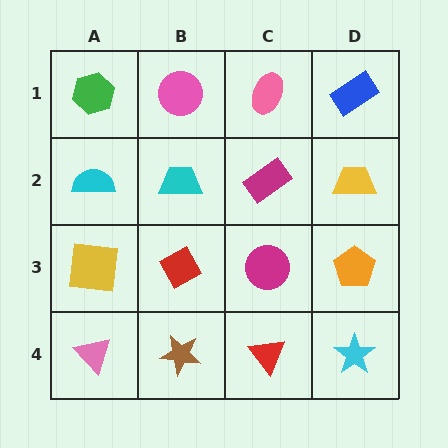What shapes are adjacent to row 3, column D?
A yellow trapezoid (row 2, column D), a cyan star (row 4, column D), a magenta circle (row 3, column C).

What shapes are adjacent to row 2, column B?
A pink circle (row 1, column B), a red diamond (row 3, column B), a cyan semicircle (row 2, column A), a magenta rectangle (row 2, column C).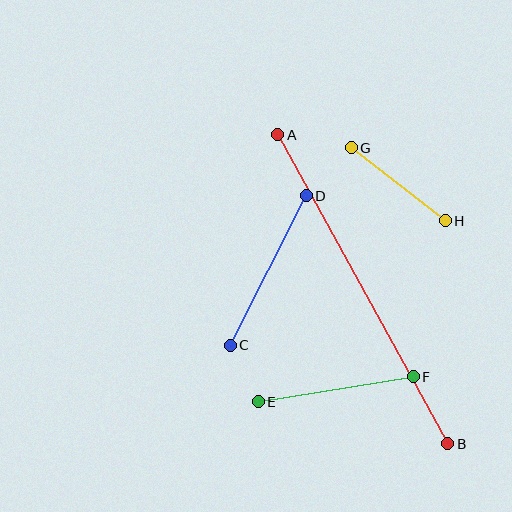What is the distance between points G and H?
The distance is approximately 119 pixels.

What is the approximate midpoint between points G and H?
The midpoint is at approximately (398, 184) pixels.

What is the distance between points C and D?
The distance is approximately 168 pixels.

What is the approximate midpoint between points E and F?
The midpoint is at approximately (336, 389) pixels.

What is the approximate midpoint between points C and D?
The midpoint is at approximately (268, 270) pixels.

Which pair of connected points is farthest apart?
Points A and B are farthest apart.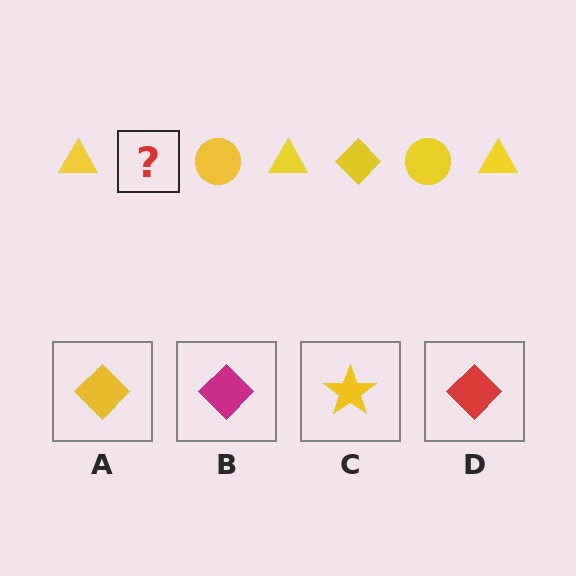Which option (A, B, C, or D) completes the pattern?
A.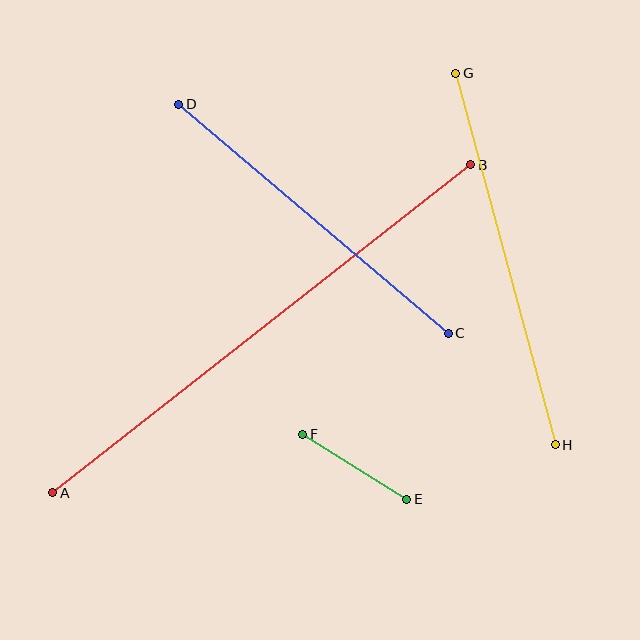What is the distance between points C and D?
The distance is approximately 354 pixels.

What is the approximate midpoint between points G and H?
The midpoint is at approximately (506, 259) pixels.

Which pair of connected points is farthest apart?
Points A and B are farthest apart.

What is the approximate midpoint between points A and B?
The midpoint is at approximately (262, 329) pixels.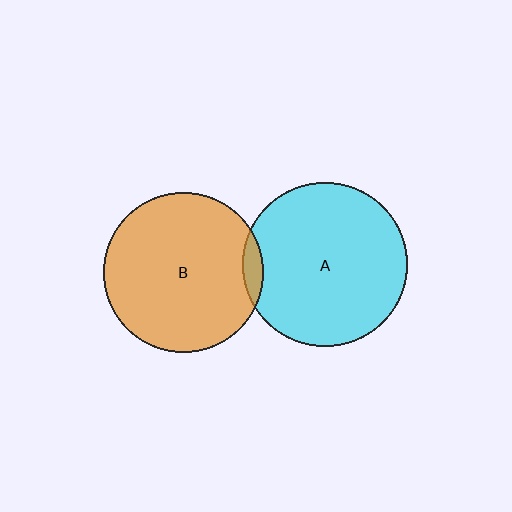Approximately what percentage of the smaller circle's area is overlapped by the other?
Approximately 5%.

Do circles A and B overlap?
Yes.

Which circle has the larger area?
Circle A (cyan).